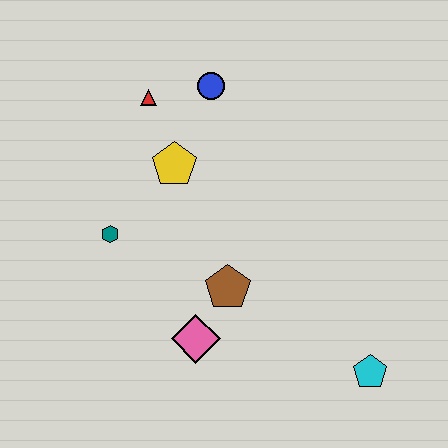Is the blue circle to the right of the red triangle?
Yes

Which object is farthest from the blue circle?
The cyan pentagon is farthest from the blue circle.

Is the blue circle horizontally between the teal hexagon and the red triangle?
No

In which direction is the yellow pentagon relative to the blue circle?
The yellow pentagon is below the blue circle.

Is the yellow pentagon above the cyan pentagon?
Yes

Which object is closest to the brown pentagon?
The pink diamond is closest to the brown pentagon.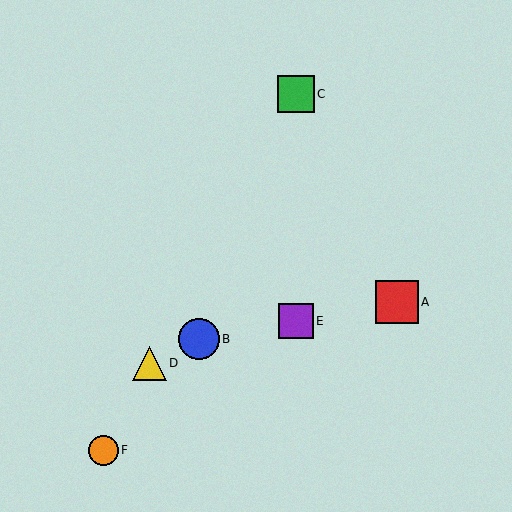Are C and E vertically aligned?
Yes, both are at x≈296.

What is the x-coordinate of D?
Object D is at x≈150.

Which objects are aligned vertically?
Objects C, E are aligned vertically.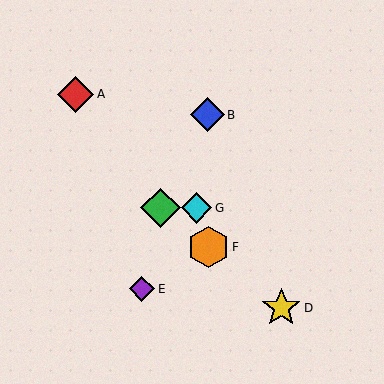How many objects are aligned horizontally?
2 objects (C, G) are aligned horizontally.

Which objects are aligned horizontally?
Objects C, G are aligned horizontally.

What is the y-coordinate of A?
Object A is at y≈94.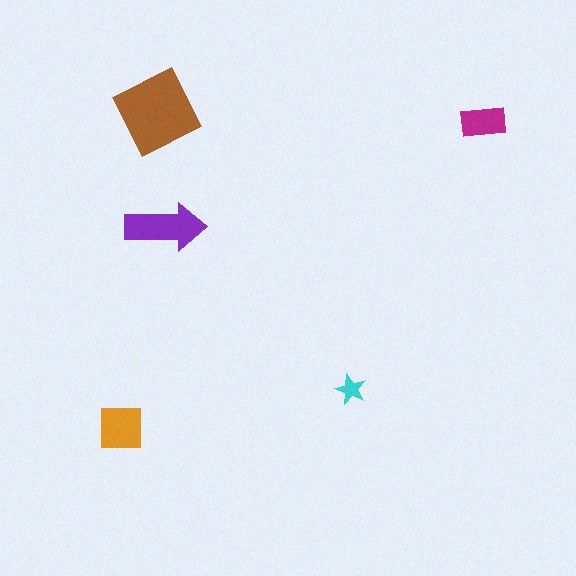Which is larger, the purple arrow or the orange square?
The purple arrow.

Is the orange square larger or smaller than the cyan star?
Larger.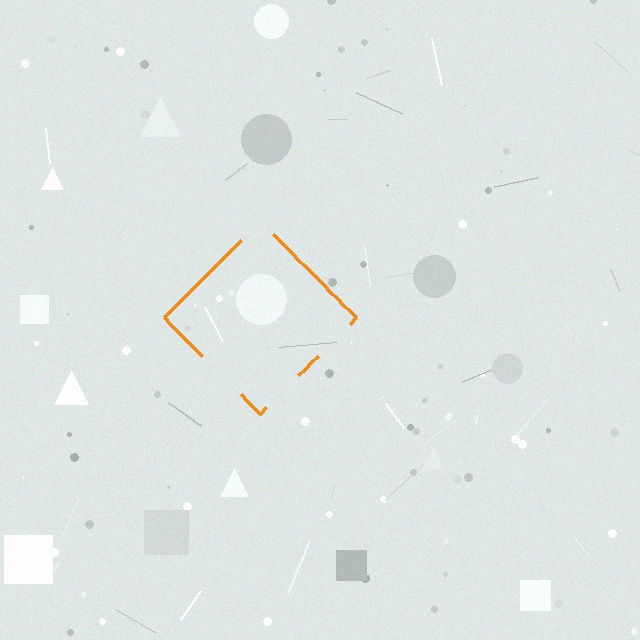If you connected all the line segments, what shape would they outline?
They would outline a diamond.